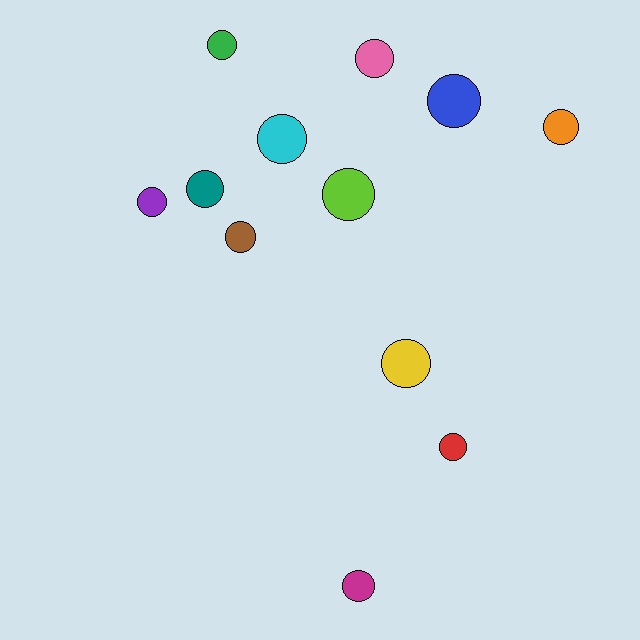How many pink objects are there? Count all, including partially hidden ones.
There is 1 pink object.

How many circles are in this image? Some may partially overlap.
There are 12 circles.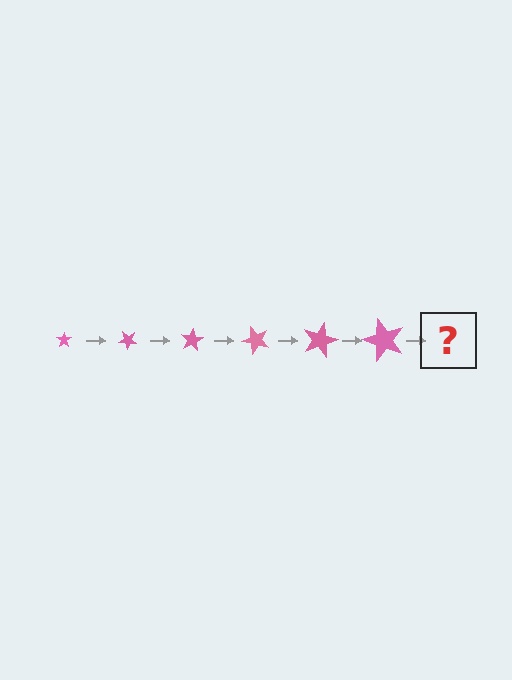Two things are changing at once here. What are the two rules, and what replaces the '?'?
The two rules are that the star grows larger each step and it rotates 40 degrees each step. The '?' should be a star, larger than the previous one and rotated 240 degrees from the start.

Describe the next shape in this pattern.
It should be a star, larger than the previous one and rotated 240 degrees from the start.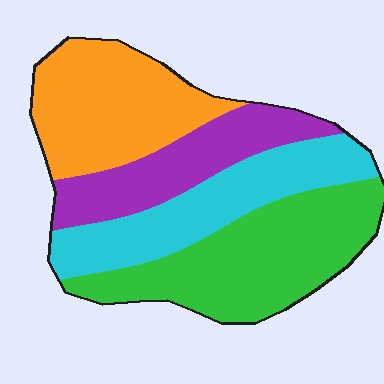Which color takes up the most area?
Green, at roughly 30%.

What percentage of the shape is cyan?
Cyan takes up about one quarter (1/4) of the shape.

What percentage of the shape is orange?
Orange covers 26% of the shape.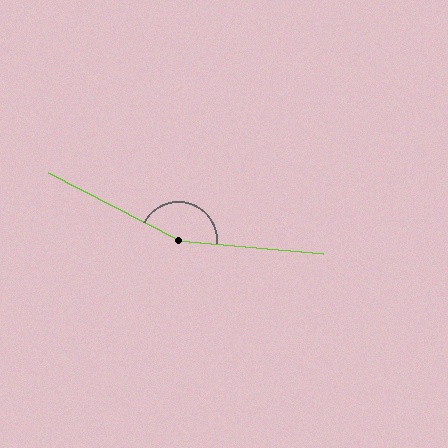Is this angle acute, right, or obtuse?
It is obtuse.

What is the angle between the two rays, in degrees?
Approximately 158 degrees.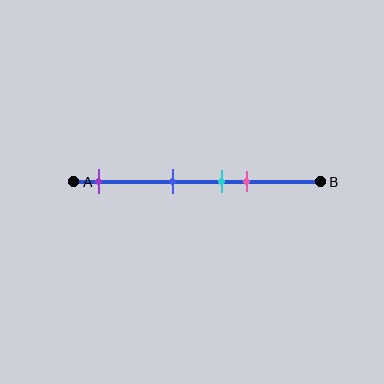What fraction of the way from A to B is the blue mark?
The blue mark is approximately 40% (0.4) of the way from A to B.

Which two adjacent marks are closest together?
The cyan and pink marks are the closest adjacent pair.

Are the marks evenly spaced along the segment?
No, the marks are not evenly spaced.